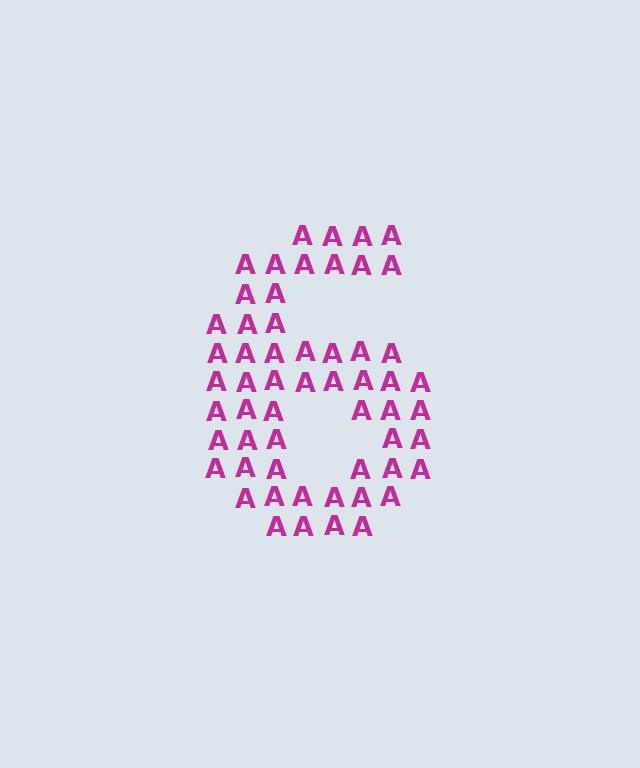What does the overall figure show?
The overall figure shows the digit 6.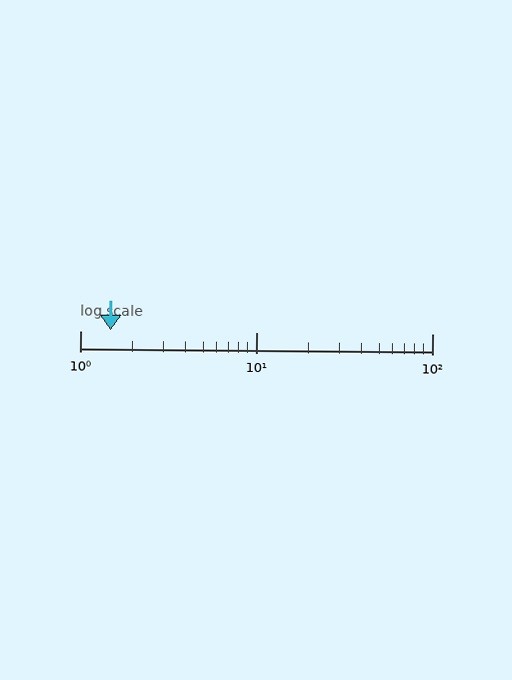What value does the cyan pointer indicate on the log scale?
The pointer indicates approximately 1.5.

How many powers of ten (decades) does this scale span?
The scale spans 2 decades, from 1 to 100.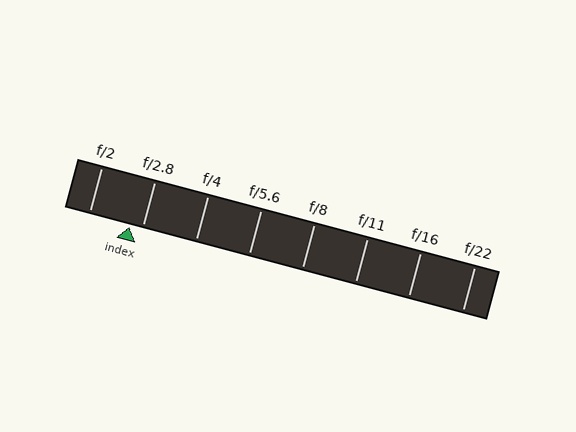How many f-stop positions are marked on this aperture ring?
There are 8 f-stop positions marked.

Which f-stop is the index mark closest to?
The index mark is closest to f/2.8.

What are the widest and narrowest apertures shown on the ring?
The widest aperture shown is f/2 and the narrowest is f/22.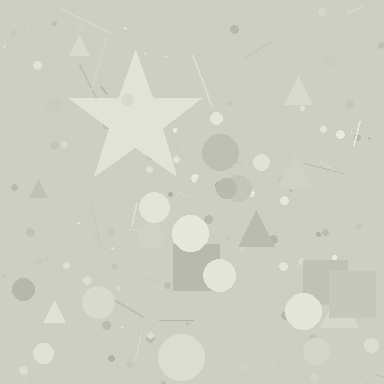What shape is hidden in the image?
A star is hidden in the image.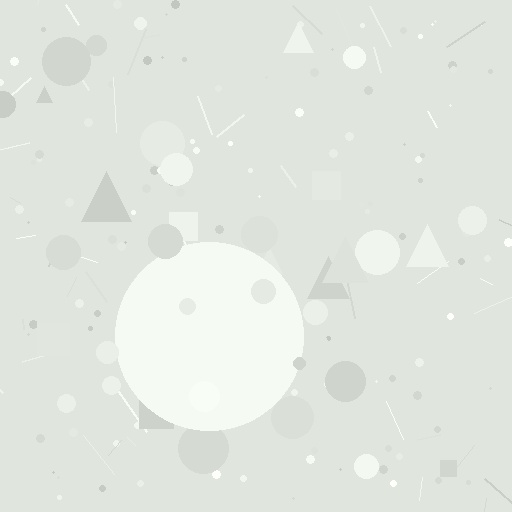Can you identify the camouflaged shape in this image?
The camouflaged shape is a circle.